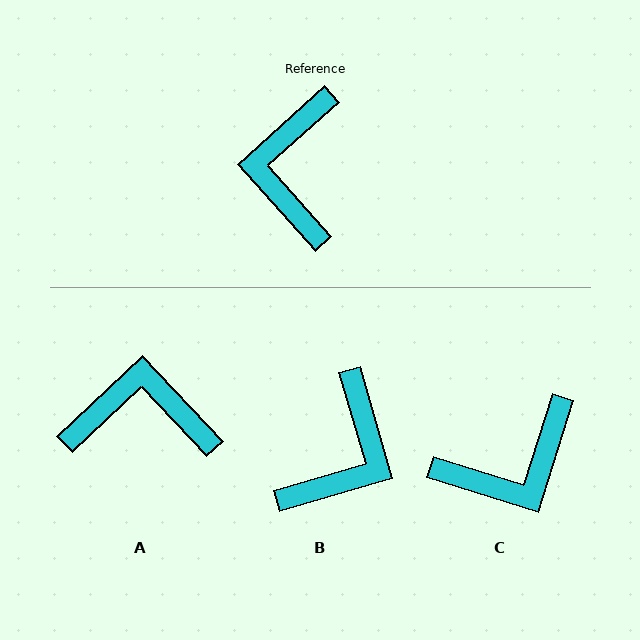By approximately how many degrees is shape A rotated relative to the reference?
Approximately 89 degrees clockwise.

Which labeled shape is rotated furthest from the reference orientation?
B, about 154 degrees away.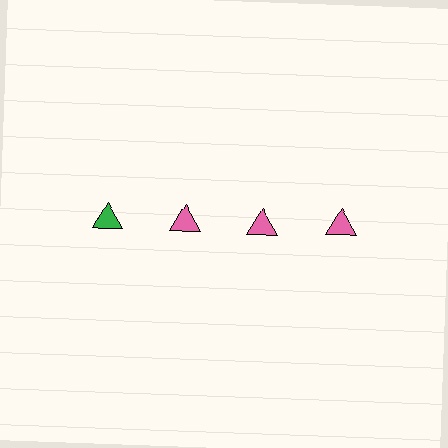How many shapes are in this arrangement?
There are 4 shapes arranged in a grid pattern.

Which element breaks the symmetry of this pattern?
The green triangle in the top row, leftmost column breaks the symmetry. All other shapes are pink triangles.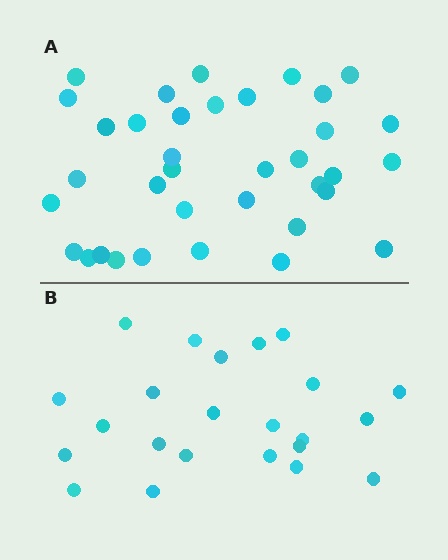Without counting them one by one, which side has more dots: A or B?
Region A (the top region) has more dots.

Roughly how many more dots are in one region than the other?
Region A has approximately 15 more dots than region B.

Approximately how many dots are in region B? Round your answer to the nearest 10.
About 20 dots. (The exact count is 23, which rounds to 20.)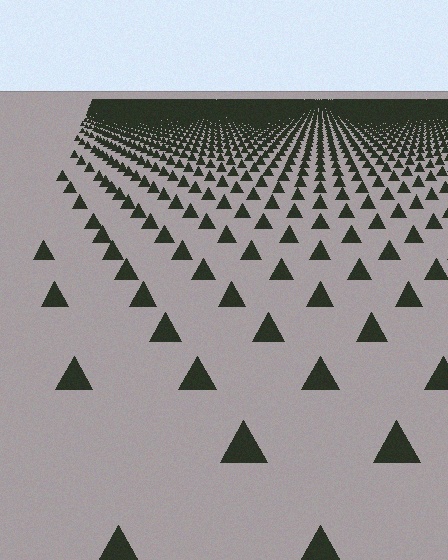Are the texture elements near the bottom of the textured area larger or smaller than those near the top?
Larger. Near the bottom, elements are closer to the viewer and appear at a bigger on-screen size.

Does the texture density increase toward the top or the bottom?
Density increases toward the top.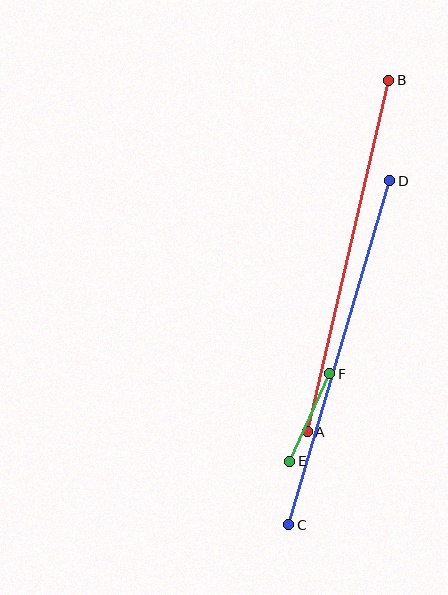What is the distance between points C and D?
The distance is approximately 359 pixels.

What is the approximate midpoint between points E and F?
The midpoint is at approximately (310, 417) pixels.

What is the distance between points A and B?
The distance is approximately 361 pixels.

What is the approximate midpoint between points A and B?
The midpoint is at approximately (348, 256) pixels.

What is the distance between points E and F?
The distance is approximately 96 pixels.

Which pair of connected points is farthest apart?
Points A and B are farthest apart.